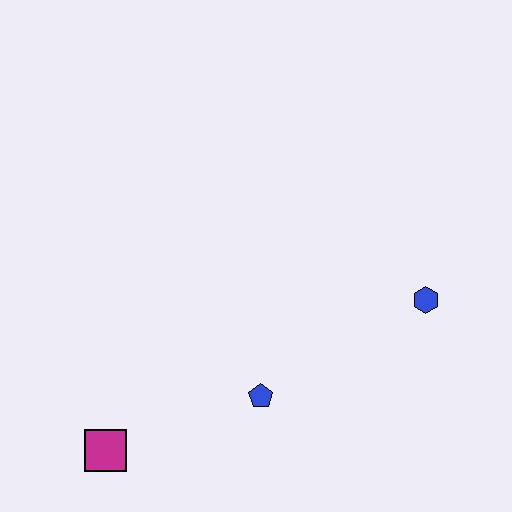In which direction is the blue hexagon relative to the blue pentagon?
The blue hexagon is to the right of the blue pentagon.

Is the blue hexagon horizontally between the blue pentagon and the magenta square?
No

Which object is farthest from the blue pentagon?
The blue hexagon is farthest from the blue pentagon.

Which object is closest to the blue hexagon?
The blue pentagon is closest to the blue hexagon.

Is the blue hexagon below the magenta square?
No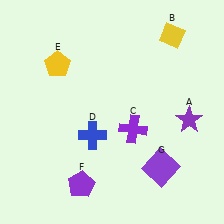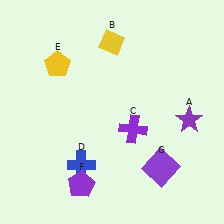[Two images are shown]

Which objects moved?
The objects that moved are: the yellow diamond (B), the blue cross (D).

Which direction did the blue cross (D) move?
The blue cross (D) moved down.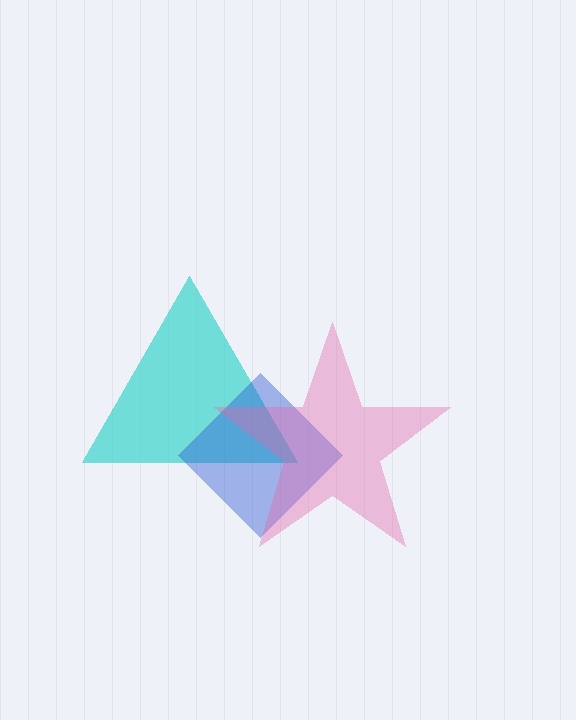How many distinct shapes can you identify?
There are 3 distinct shapes: a cyan triangle, a blue diamond, a pink star.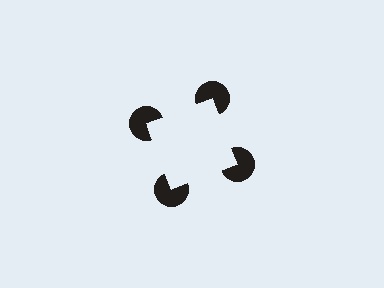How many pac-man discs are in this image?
There are 4 — one at each vertex of the illusory square.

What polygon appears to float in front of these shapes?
An illusory square — its edges are inferred from the aligned wedge cuts in the pac-man discs, not physically drawn.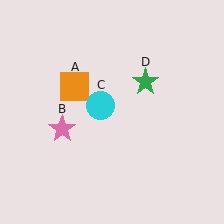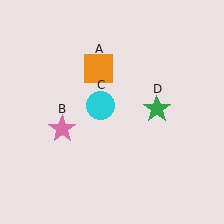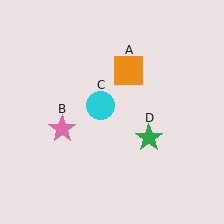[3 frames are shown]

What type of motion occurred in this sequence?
The orange square (object A), green star (object D) rotated clockwise around the center of the scene.